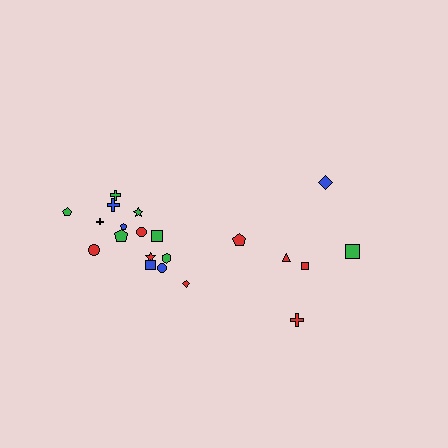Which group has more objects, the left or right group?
The left group.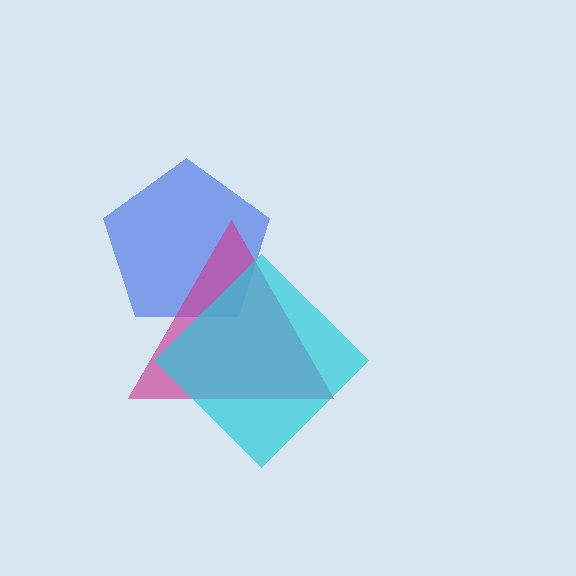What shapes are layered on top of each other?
The layered shapes are: a blue pentagon, a magenta triangle, a cyan diamond.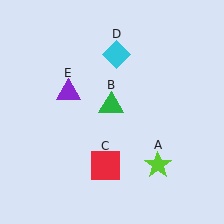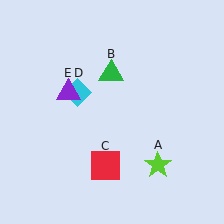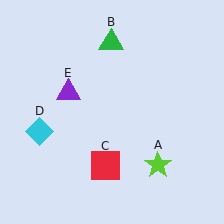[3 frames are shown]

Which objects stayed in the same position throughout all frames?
Lime star (object A) and red square (object C) and purple triangle (object E) remained stationary.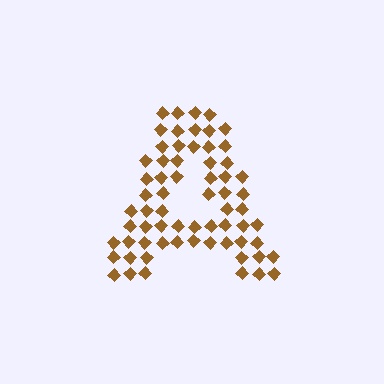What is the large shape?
The large shape is the letter A.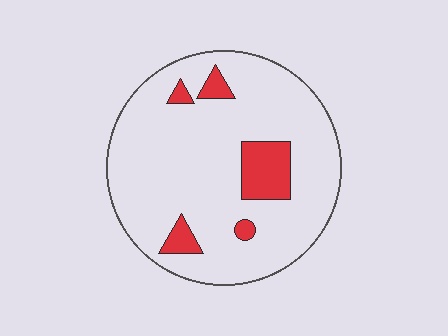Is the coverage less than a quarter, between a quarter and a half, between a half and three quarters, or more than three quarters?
Less than a quarter.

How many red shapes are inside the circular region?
5.